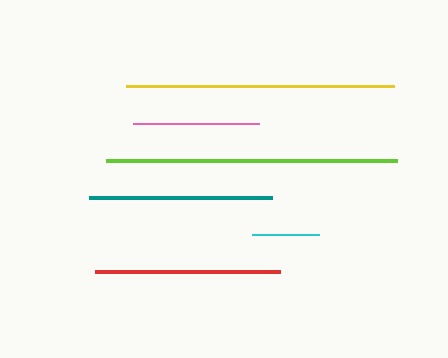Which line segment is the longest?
The lime line is the longest at approximately 291 pixels.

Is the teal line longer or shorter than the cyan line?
The teal line is longer than the cyan line.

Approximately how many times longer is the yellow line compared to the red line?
The yellow line is approximately 1.4 times the length of the red line.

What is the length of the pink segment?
The pink segment is approximately 125 pixels long.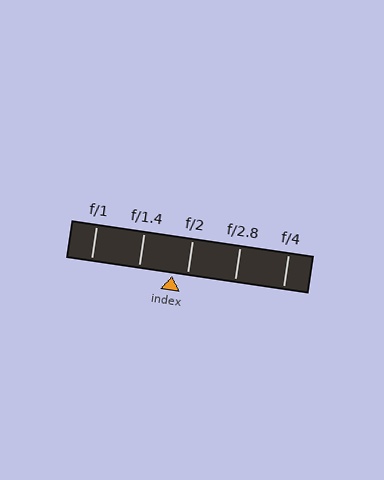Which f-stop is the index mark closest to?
The index mark is closest to f/2.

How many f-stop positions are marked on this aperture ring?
There are 5 f-stop positions marked.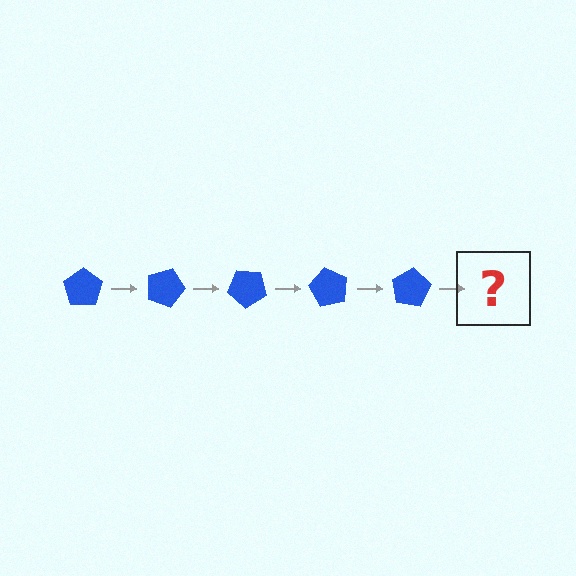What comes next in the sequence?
The next element should be a blue pentagon rotated 100 degrees.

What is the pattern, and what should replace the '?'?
The pattern is that the pentagon rotates 20 degrees each step. The '?' should be a blue pentagon rotated 100 degrees.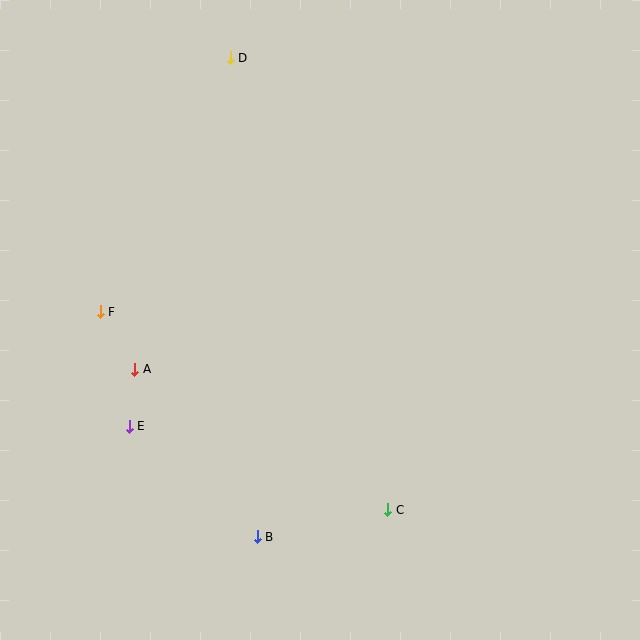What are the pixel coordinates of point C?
Point C is at (388, 510).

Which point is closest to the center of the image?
Point A at (135, 369) is closest to the center.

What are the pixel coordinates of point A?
Point A is at (135, 369).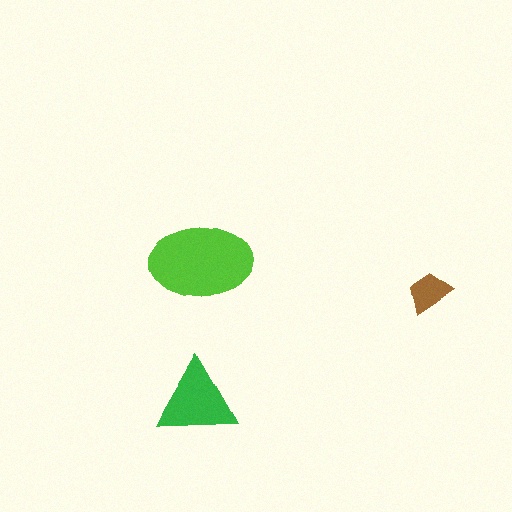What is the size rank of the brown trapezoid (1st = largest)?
3rd.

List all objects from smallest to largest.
The brown trapezoid, the green triangle, the lime ellipse.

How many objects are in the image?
There are 3 objects in the image.